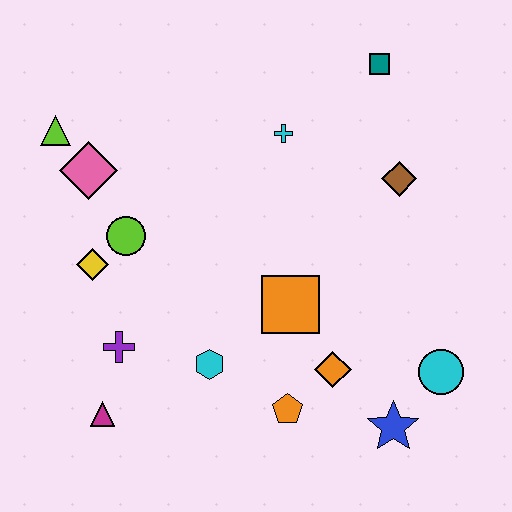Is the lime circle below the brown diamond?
Yes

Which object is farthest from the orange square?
The lime triangle is farthest from the orange square.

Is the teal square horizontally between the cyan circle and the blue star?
No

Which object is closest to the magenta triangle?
The purple cross is closest to the magenta triangle.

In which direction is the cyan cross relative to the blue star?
The cyan cross is above the blue star.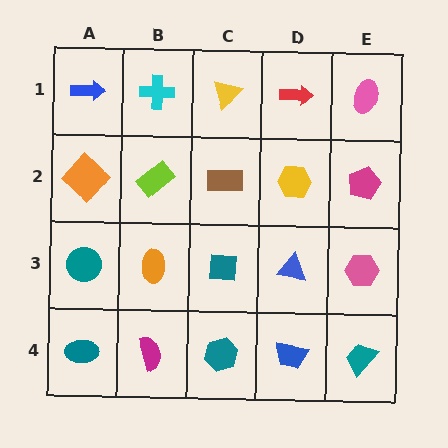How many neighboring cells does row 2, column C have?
4.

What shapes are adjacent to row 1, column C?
A brown rectangle (row 2, column C), a cyan cross (row 1, column B), a red arrow (row 1, column D).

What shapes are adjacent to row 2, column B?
A cyan cross (row 1, column B), an orange ellipse (row 3, column B), an orange diamond (row 2, column A), a brown rectangle (row 2, column C).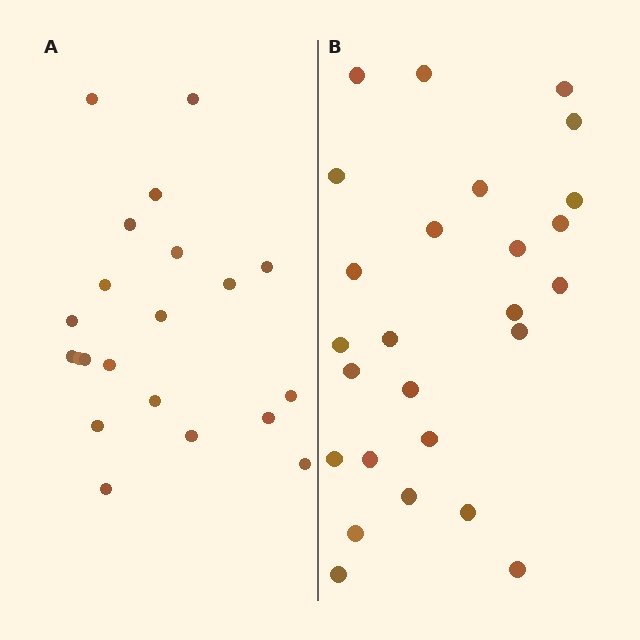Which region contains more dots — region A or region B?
Region B (the right region) has more dots.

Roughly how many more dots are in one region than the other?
Region B has about 5 more dots than region A.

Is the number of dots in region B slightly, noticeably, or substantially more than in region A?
Region B has only slightly more — the two regions are fairly close. The ratio is roughly 1.2 to 1.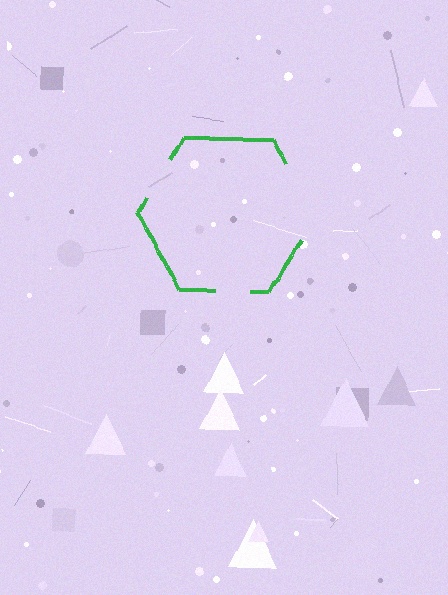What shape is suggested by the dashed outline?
The dashed outline suggests a hexagon.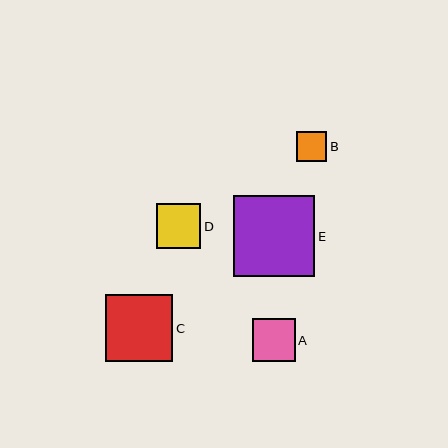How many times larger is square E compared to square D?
Square E is approximately 1.8 times the size of square D.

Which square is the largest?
Square E is the largest with a size of approximately 81 pixels.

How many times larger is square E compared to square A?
Square E is approximately 1.9 times the size of square A.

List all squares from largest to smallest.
From largest to smallest: E, C, D, A, B.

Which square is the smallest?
Square B is the smallest with a size of approximately 30 pixels.